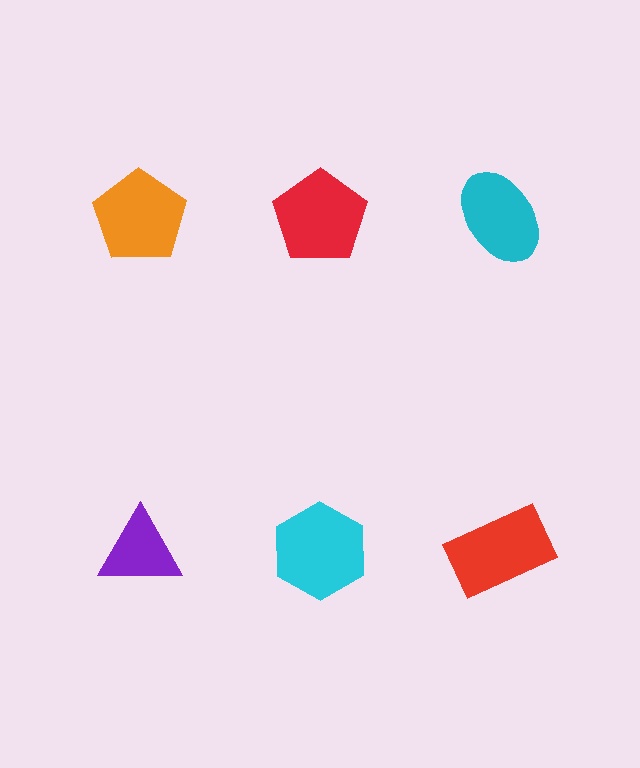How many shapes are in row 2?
3 shapes.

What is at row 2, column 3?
A red rectangle.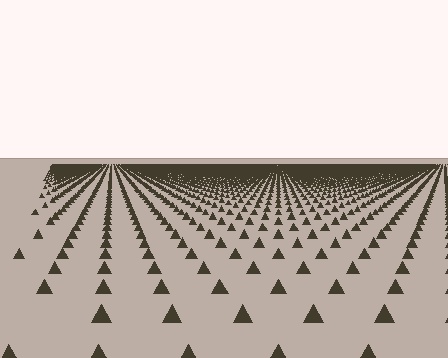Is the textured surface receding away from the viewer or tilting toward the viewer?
The surface is receding away from the viewer. Texture elements get smaller and denser toward the top.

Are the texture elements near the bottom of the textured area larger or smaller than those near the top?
Larger. Near the bottom, elements are closer to the viewer and appear at a bigger on-screen size.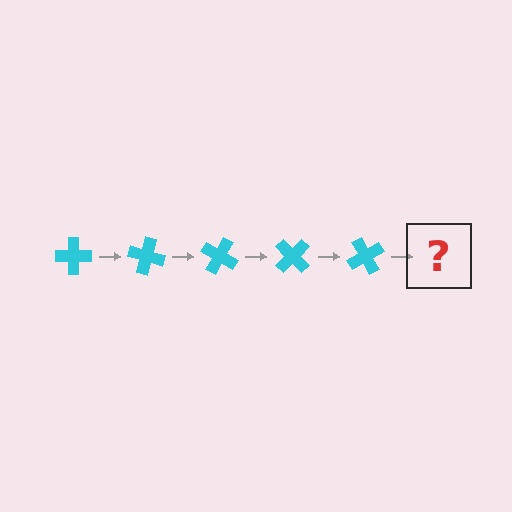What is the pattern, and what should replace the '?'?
The pattern is that the cross rotates 15 degrees each step. The '?' should be a cyan cross rotated 75 degrees.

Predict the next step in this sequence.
The next step is a cyan cross rotated 75 degrees.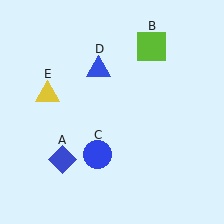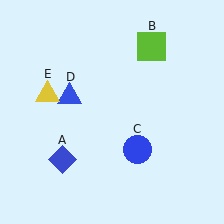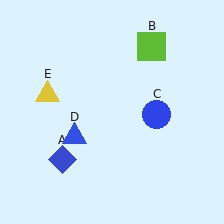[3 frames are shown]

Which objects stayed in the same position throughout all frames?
Blue diamond (object A) and lime square (object B) and yellow triangle (object E) remained stationary.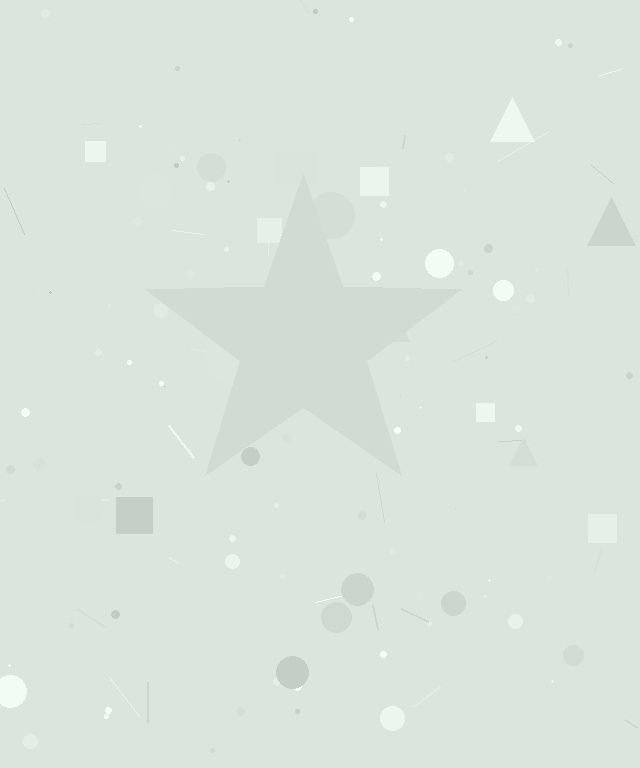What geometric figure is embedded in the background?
A star is embedded in the background.